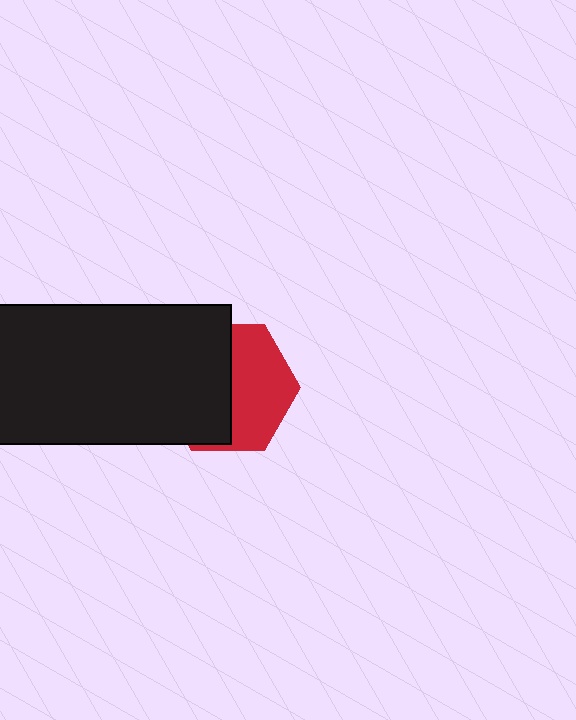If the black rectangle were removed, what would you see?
You would see the complete red hexagon.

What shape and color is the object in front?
The object in front is a black rectangle.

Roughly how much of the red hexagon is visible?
About half of it is visible (roughly 49%).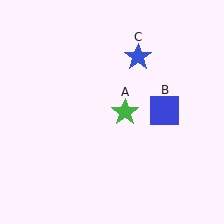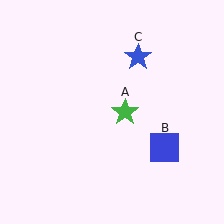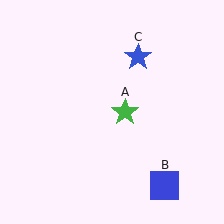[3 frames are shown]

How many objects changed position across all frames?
1 object changed position: blue square (object B).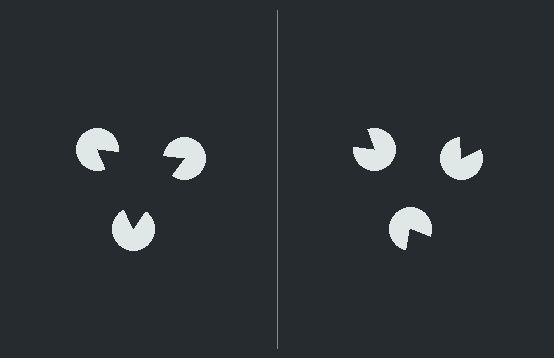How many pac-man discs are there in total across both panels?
6 — 3 on each side.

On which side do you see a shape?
An illusory triangle appears on the left side. On the right side the wedge cuts are rotated, so no coherent shape forms.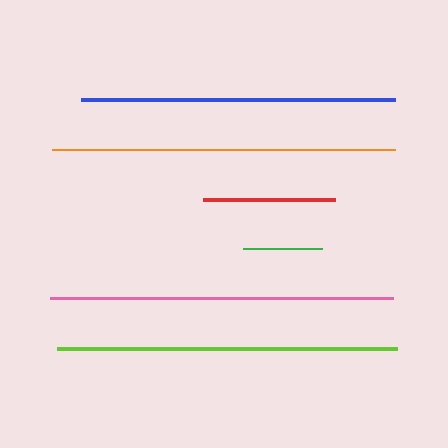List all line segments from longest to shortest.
From longest to shortest: pink, orange, lime, blue, red, green.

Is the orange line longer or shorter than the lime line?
The orange line is longer than the lime line.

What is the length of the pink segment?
The pink segment is approximately 343 pixels long.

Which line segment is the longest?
The pink line is the longest at approximately 343 pixels.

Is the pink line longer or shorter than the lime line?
The pink line is longer than the lime line.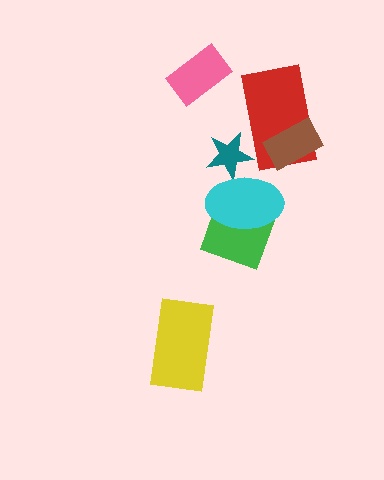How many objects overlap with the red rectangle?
2 objects overlap with the red rectangle.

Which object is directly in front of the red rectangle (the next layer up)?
The teal star is directly in front of the red rectangle.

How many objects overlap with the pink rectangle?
0 objects overlap with the pink rectangle.